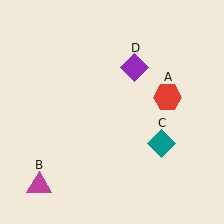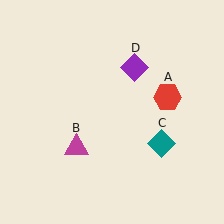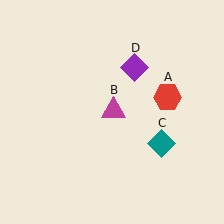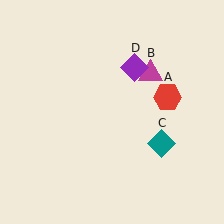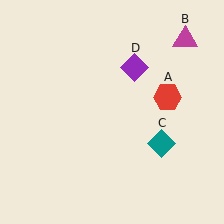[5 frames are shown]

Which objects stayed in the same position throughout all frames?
Red hexagon (object A) and teal diamond (object C) and purple diamond (object D) remained stationary.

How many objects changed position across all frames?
1 object changed position: magenta triangle (object B).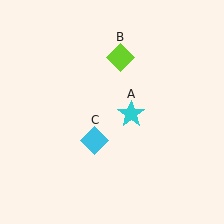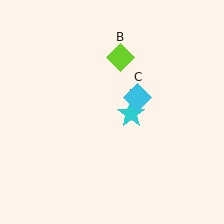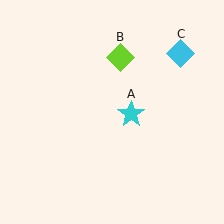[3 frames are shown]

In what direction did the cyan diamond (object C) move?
The cyan diamond (object C) moved up and to the right.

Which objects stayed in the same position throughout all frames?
Cyan star (object A) and lime diamond (object B) remained stationary.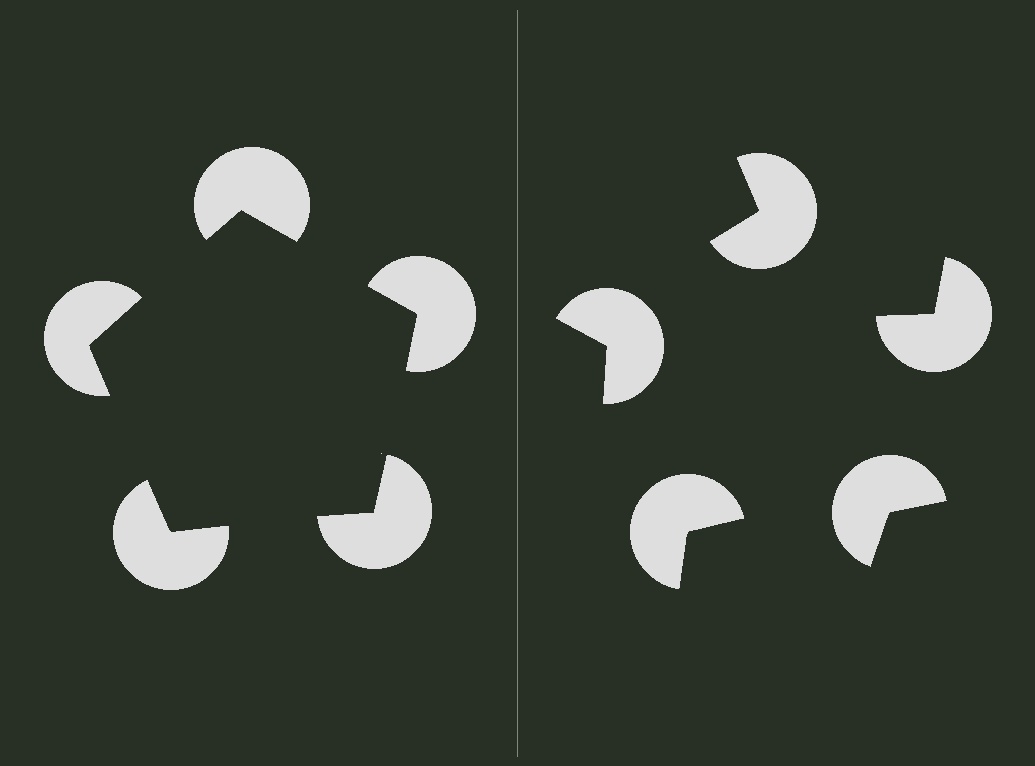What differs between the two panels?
The pac-man discs are positioned identically on both sides; only the wedge orientations differ. On the left they align to a pentagon; on the right they are misaligned.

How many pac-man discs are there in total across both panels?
10 — 5 on each side.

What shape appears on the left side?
An illusory pentagon.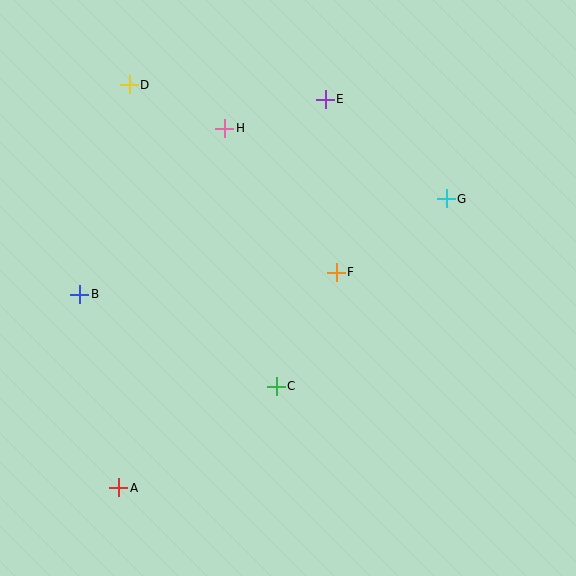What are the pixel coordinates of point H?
Point H is at (225, 128).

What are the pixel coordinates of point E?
Point E is at (325, 99).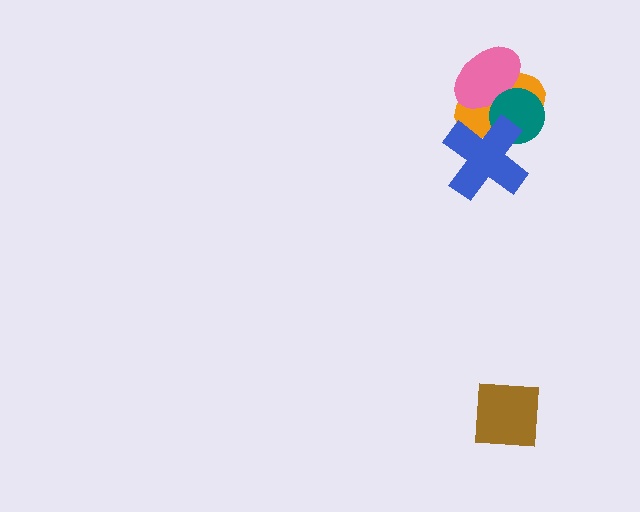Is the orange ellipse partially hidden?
Yes, it is partially covered by another shape.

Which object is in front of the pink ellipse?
The teal circle is in front of the pink ellipse.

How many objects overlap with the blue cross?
2 objects overlap with the blue cross.